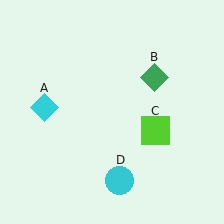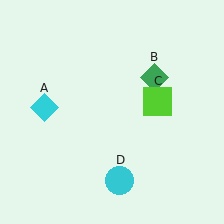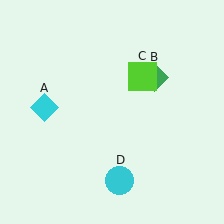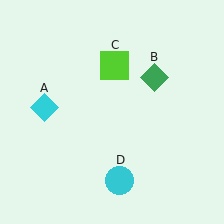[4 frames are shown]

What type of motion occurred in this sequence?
The lime square (object C) rotated counterclockwise around the center of the scene.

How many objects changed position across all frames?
1 object changed position: lime square (object C).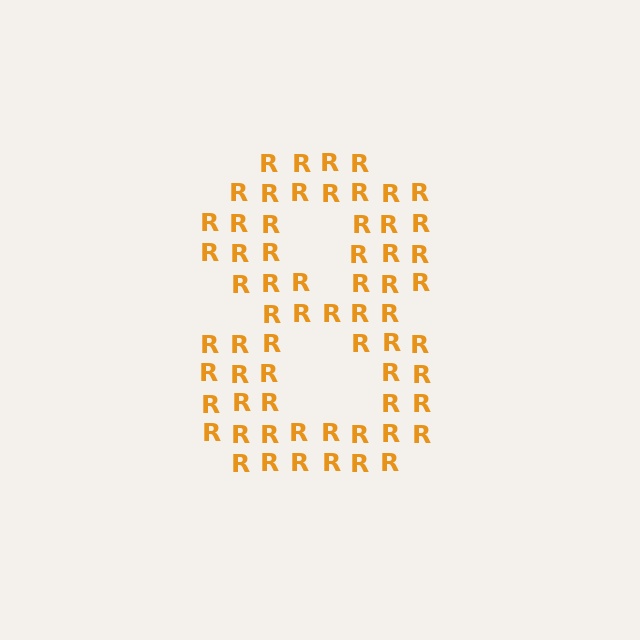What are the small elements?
The small elements are letter R's.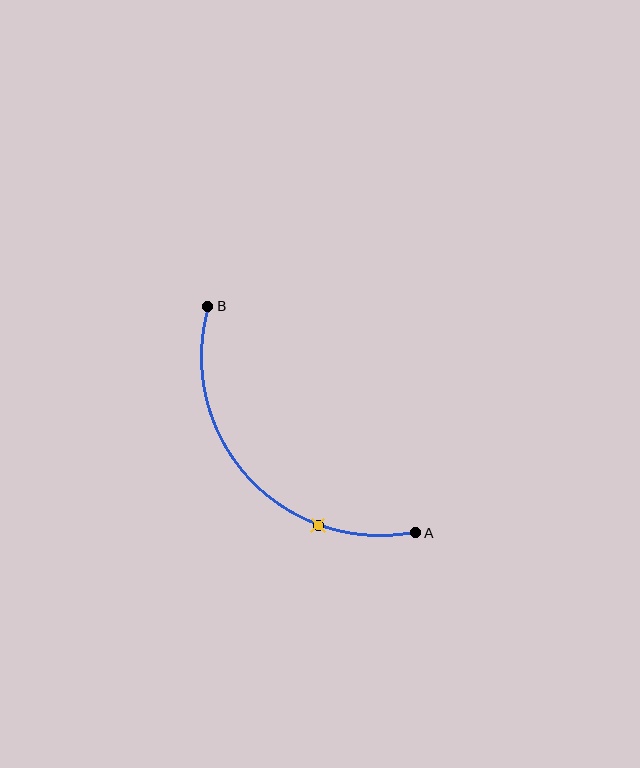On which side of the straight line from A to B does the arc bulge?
The arc bulges below and to the left of the straight line connecting A and B.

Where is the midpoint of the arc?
The arc midpoint is the point on the curve farthest from the straight line joining A and B. It sits below and to the left of that line.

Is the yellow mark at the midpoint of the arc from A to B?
No. The yellow mark lies on the arc but is closer to endpoint A. The arc midpoint would be at the point on the curve equidistant along the arc from both A and B.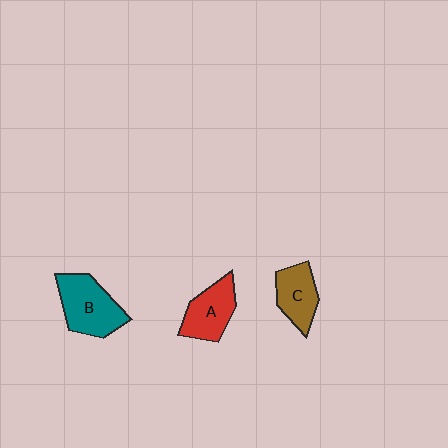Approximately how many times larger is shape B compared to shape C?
Approximately 1.4 times.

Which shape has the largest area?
Shape B (teal).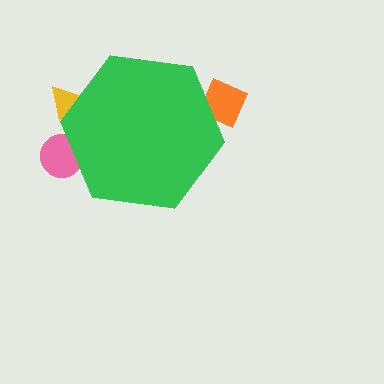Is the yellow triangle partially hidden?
Yes, the yellow triangle is partially hidden behind the green hexagon.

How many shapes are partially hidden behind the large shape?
3 shapes are partially hidden.